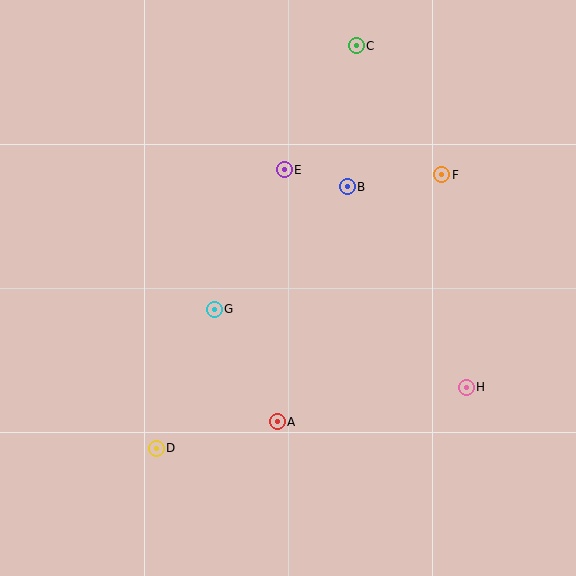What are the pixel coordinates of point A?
Point A is at (277, 422).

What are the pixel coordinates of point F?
Point F is at (442, 175).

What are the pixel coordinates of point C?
Point C is at (356, 46).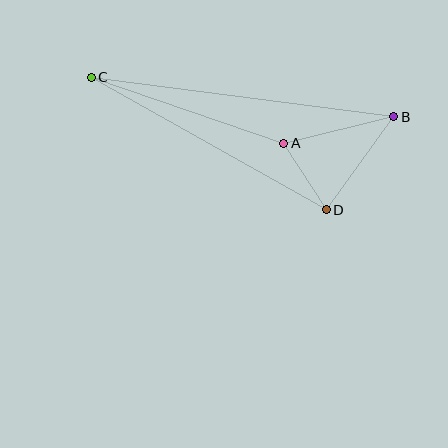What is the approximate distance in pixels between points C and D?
The distance between C and D is approximately 270 pixels.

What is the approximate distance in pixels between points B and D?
The distance between B and D is approximately 115 pixels.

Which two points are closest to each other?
Points A and D are closest to each other.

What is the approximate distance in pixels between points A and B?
The distance between A and B is approximately 113 pixels.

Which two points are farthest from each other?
Points B and C are farthest from each other.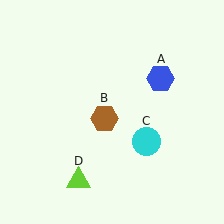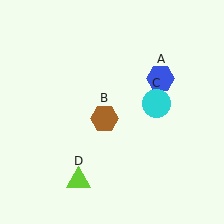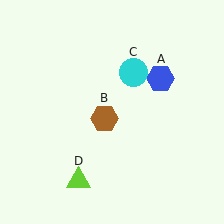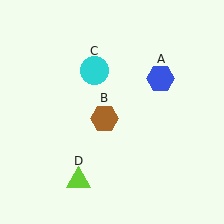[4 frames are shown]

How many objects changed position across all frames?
1 object changed position: cyan circle (object C).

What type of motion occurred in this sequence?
The cyan circle (object C) rotated counterclockwise around the center of the scene.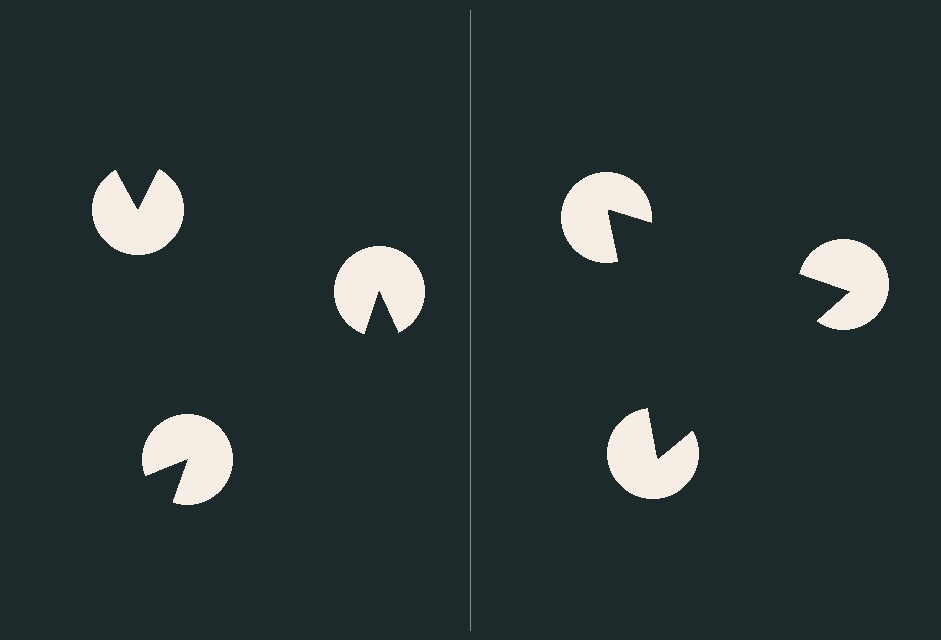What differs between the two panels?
The pac-man discs are positioned identically on both sides; only the wedge orientations differ. On the right they align to a triangle; on the left they are misaligned.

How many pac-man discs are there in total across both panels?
6 — 3 on each side.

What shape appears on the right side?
An illusory triangle.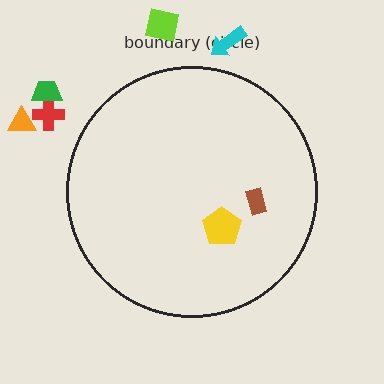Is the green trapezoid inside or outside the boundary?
Outside.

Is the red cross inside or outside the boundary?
Outside.